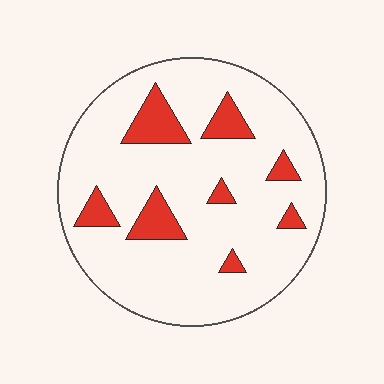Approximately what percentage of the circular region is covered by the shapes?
Approximately 15%.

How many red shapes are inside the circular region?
8.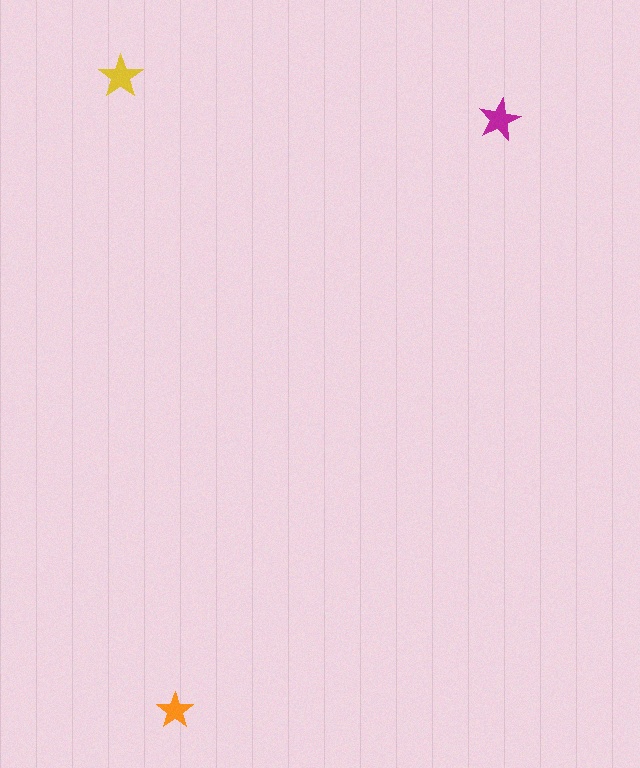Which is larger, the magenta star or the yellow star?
The yellow one.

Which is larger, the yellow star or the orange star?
The yellow one.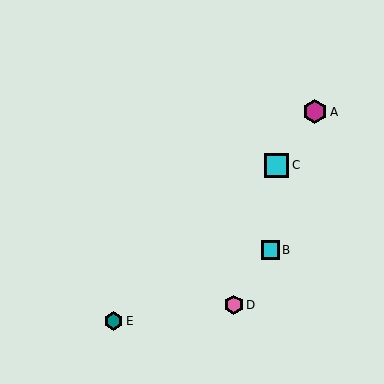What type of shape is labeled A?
Shape A is a magenta hexagon.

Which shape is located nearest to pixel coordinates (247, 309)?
The pink hexagon (labeled D) at (234, 305) is nearest to that location.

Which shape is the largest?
The magenta hexagon (labeled A) is the largest.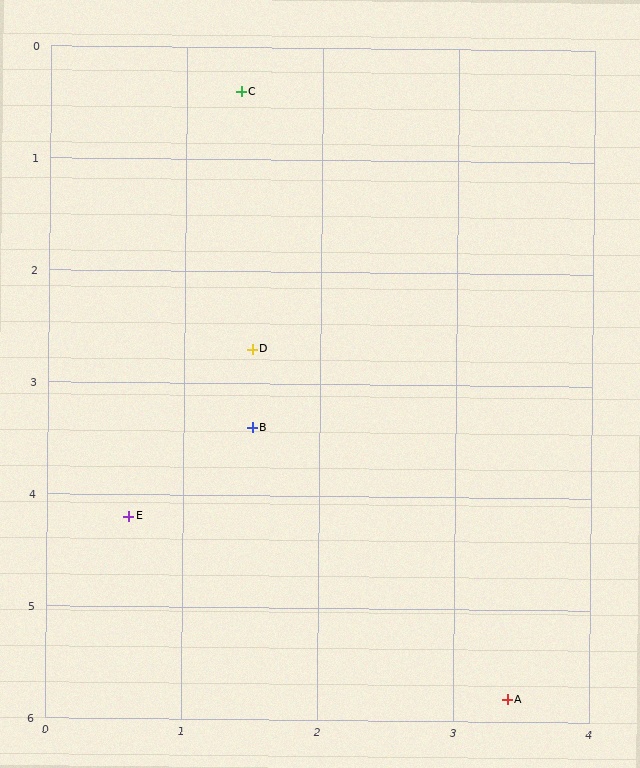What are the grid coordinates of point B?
Point B is at approximately (1.5, 3.4).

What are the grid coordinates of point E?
Point E is at approximately (0.6, 4.2).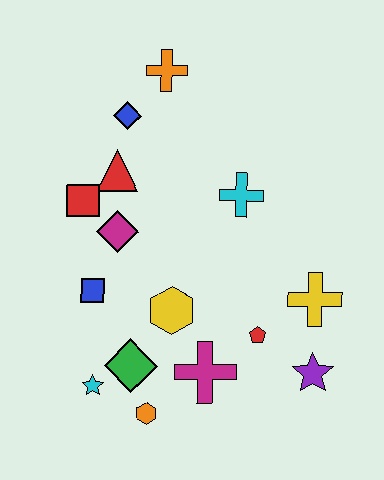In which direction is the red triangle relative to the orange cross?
The red triangle is below the orange cross.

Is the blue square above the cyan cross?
No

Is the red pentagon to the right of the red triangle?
Yes